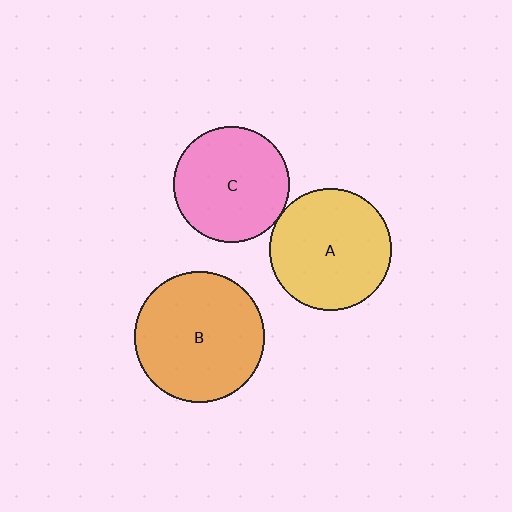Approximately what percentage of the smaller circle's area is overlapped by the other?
Approximately 5%.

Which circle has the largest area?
Circle B (orange).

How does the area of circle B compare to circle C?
Approximately 1.3 times.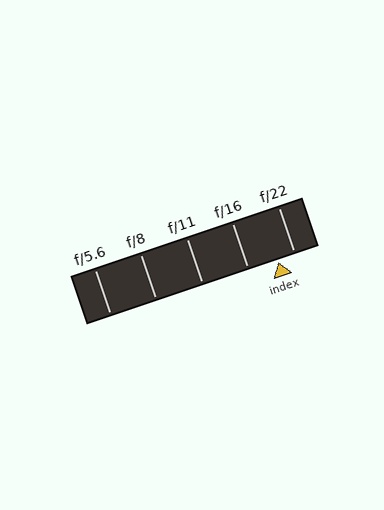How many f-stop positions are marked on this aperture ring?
There are 5 f-stop positions marked.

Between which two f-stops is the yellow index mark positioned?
The index mark is between f/16 and f/22.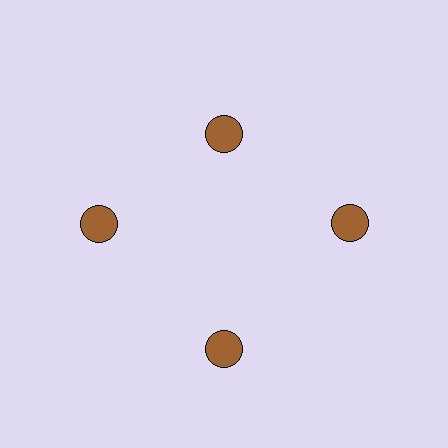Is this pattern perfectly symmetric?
No. The 4 brown circles are arranged in a ring, but one element near the 12 o'clock position is pulled inward toward the center, breaking the 4-fold rotational symmetry.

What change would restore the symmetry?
The symmetry would be restored by moving it outward, back onto the ring so that all 4 circles sit at equal angles and equal distance from the center.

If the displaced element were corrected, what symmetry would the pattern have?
It would have 4-fold rotational symmetry — the pattern would map onto itself every 90 degrees.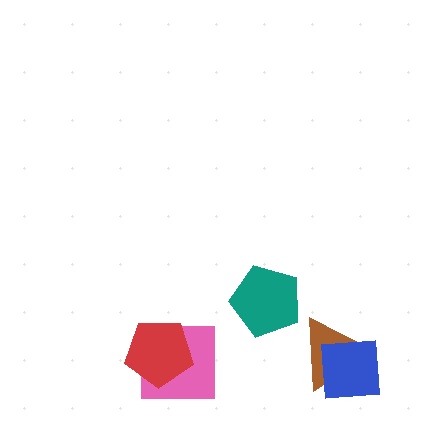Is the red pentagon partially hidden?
No, no other shape covers it.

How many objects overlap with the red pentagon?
1 object overlaps with the red pentagon.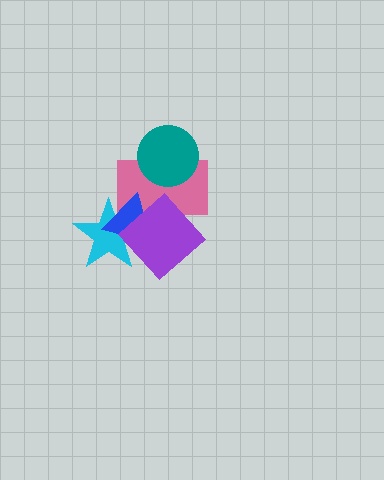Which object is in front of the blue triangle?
The purple diamond is in front of the blue triangle.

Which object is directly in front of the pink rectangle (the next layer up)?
The teal circle is directly in front of the pink rectangle.